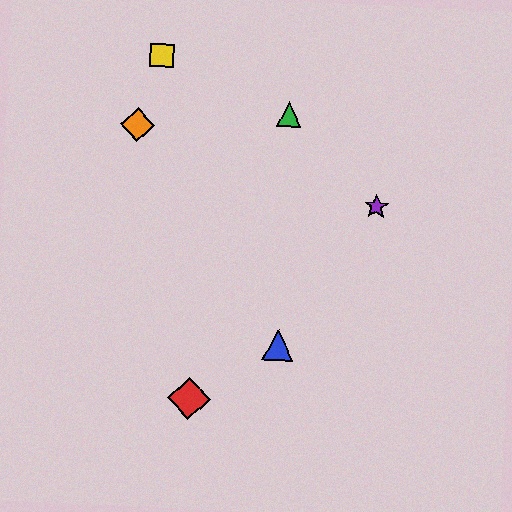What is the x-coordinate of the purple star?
The purple star is at x≈376.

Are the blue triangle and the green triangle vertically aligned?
Yes, both are at x≈278.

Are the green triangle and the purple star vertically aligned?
No, the green triangle is at x≈289 and the purple star is at x≈376.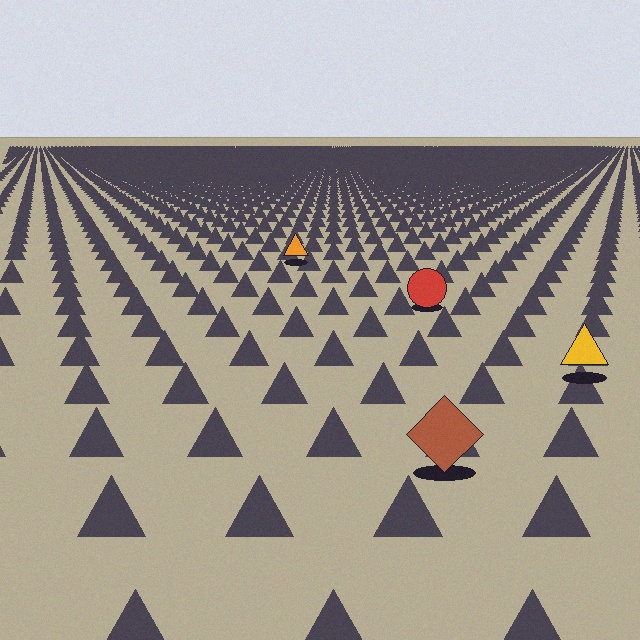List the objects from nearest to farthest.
From nearest to farthest: the brown diamond, the yellow triangle, the red circle, the orange triangle.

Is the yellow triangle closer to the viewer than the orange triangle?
Yes. The yellow triangle is closer — you can tell from the texture gradient: the ground texture is coarser near it.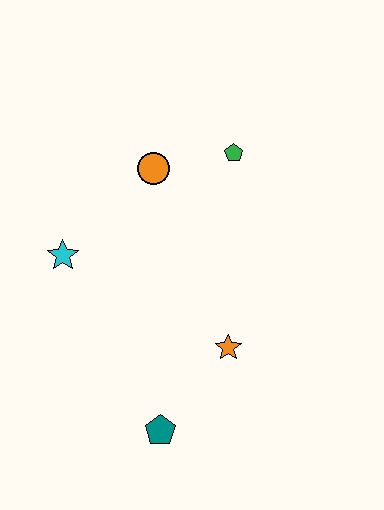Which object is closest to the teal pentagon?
The orange star is closest to the teal pentagon.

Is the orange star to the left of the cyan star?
No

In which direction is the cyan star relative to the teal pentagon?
The cyan star is above the teal pentagon.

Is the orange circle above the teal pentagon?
Yes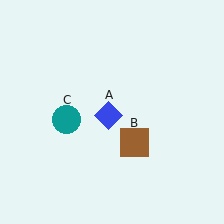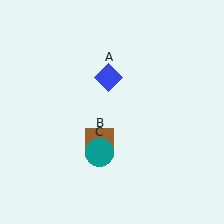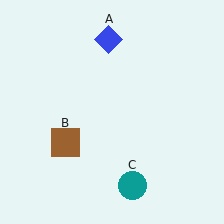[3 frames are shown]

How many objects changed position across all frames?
3 objects changed position: blue diamond (object A), brown square (object B), teal circle (object C).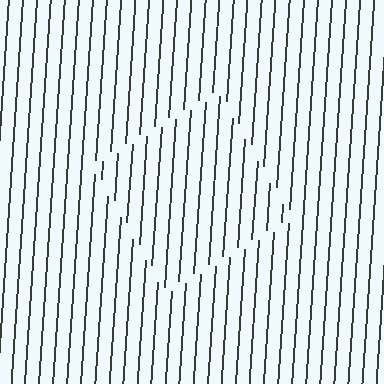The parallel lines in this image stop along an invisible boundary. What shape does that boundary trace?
An illusory square. The interior of the shape contains the same grating, shifted by half a period — the contour is defined by the phase discontinuity where line-ends from the inner and outer gratings abut.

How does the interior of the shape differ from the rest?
The interior of the shape contains the same grating, shifted by half a period — the contour is defined by the phase discontinuity where line-ends from the inner and outer gratings abut.